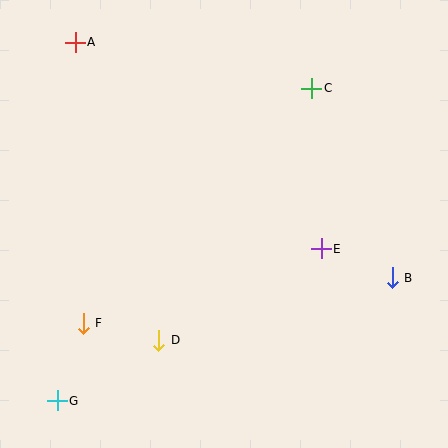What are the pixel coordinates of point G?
Point G is at (57, 401).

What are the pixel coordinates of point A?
Point A is at (75, 42).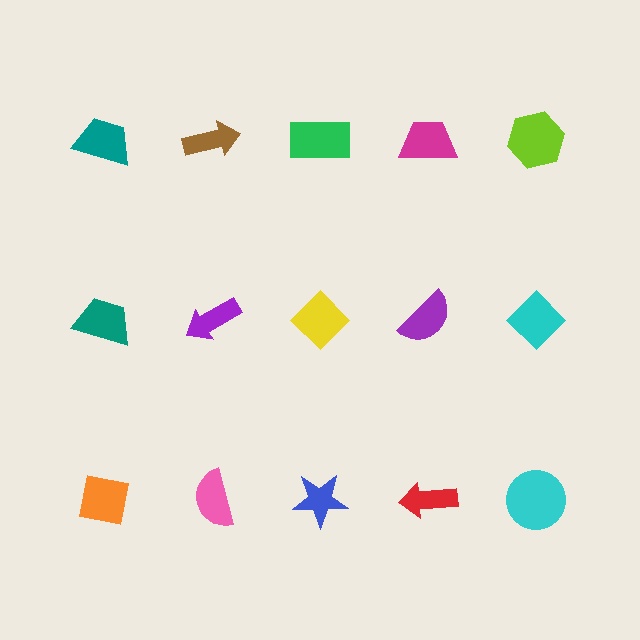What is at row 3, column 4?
A red arrow.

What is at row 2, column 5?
A cyan diamond.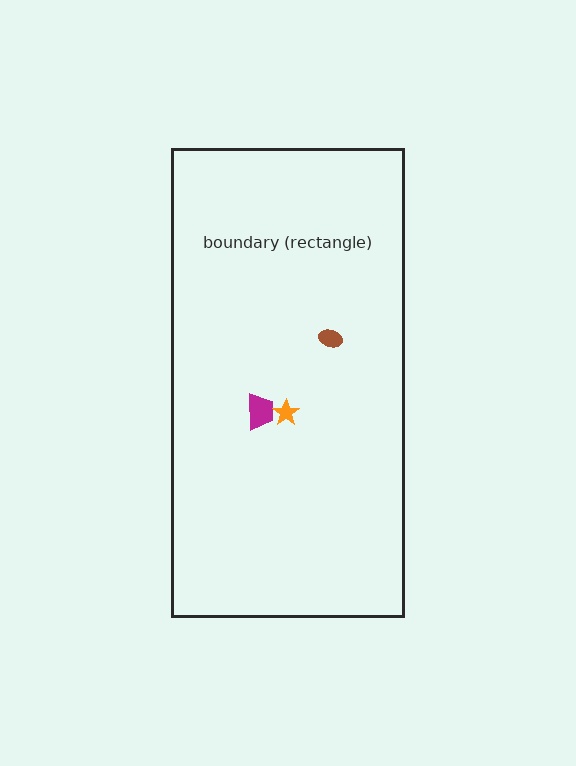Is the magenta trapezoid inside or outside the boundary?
Inside.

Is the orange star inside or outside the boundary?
Inside.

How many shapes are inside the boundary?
3 inside, 0 outside.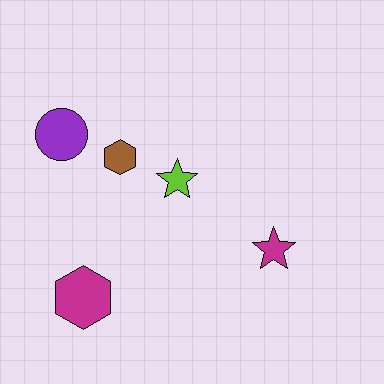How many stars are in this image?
There are 2 stars.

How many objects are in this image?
There are 5 objects.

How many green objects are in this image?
There are no green objects.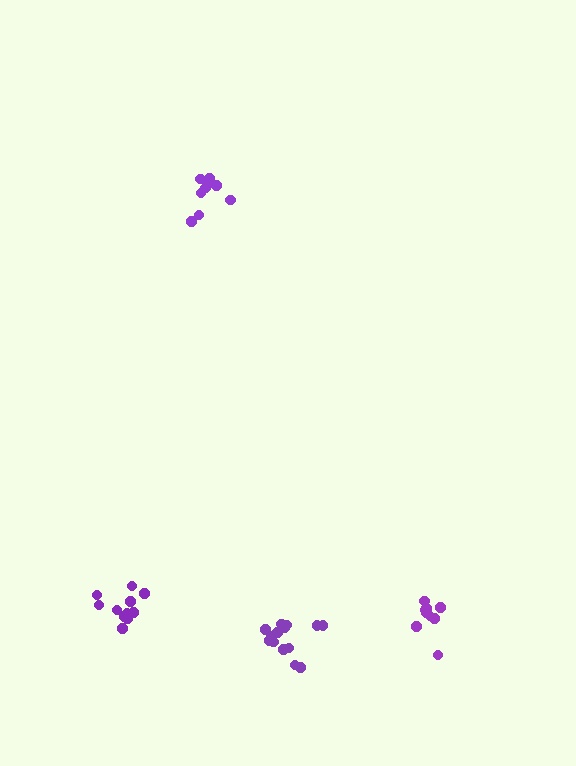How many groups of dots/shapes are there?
There are 4 groups.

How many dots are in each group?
Group 1: 11 dots, Group 2: 9 dots, Group 3: 9 dots, Group 4: 15 dots (44 total).